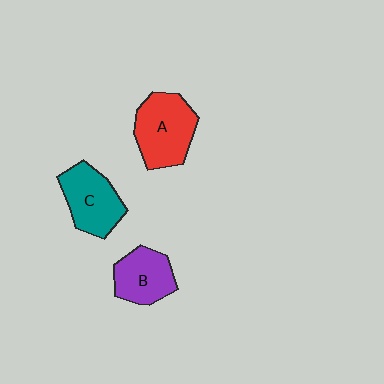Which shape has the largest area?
Shape A (red).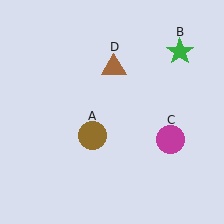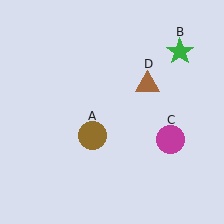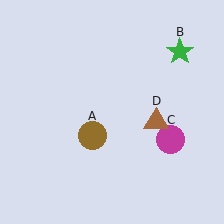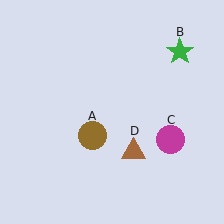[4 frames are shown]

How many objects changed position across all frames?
1 object changed position: brown triangle (object D).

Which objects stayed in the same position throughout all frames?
Brown circle (object A) and green star (object B) and magenta circle (object C) remained stationary.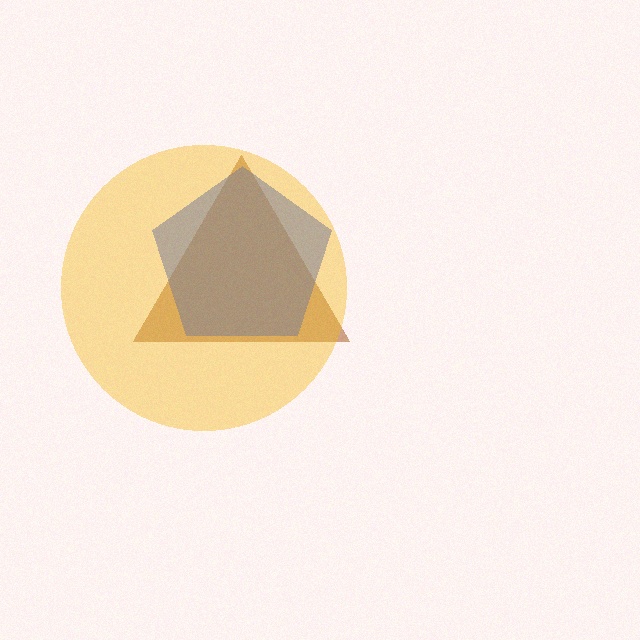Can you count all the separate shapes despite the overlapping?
Yes, there are 3 separate shapes.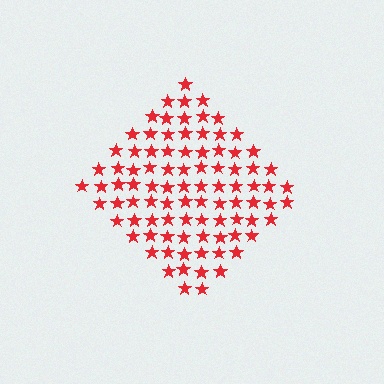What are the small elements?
The small elements are stars.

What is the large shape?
The large shape is a diamond.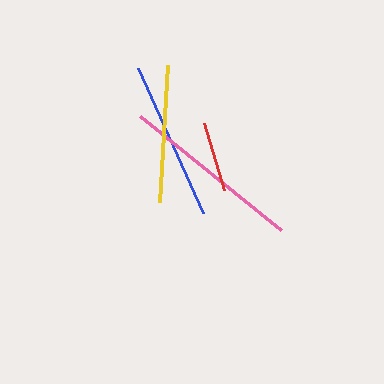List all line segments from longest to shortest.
From longest to shortest: pink, blue, yellow, red.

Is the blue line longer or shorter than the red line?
The blue line is longer than the red line.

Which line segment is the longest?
The pink line is the longest at approximately 181 pixels.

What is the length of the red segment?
The red segment is approximately 70 pixels long.